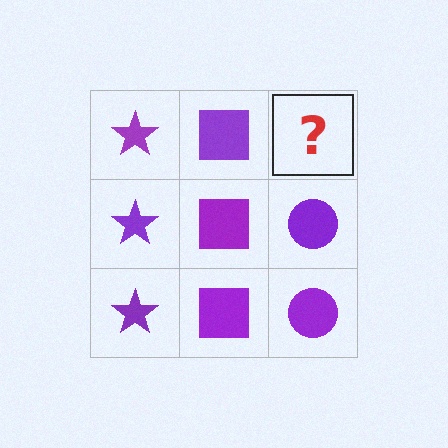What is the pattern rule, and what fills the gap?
The rule is that each column has a consistent shape. The gap should be filled with a purple circle.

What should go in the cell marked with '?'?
The missing cell should contain a purple circle.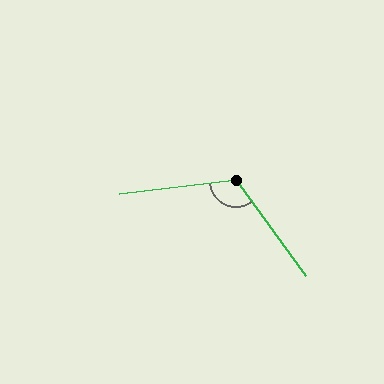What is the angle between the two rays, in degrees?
Approximately 119 degrees.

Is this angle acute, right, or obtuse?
It is obtuse.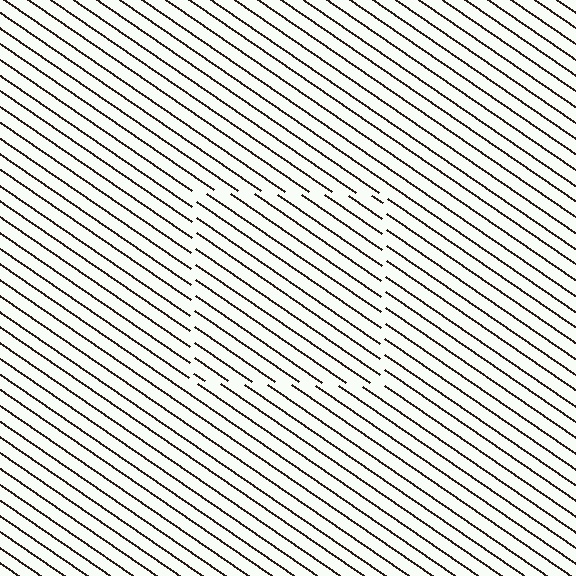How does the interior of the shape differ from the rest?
The interior of the shape contains the same grating, shifted by half a period — the contour is defined by the phase discontinuity where line-ends from the inner and outer gratings abut.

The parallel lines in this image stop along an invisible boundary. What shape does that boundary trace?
An illusory square. The interior of the shape contains the same grating, shifted by half a period — the contour is defined by the phase discontinuity where line-ends from the inner and outer gratings abut.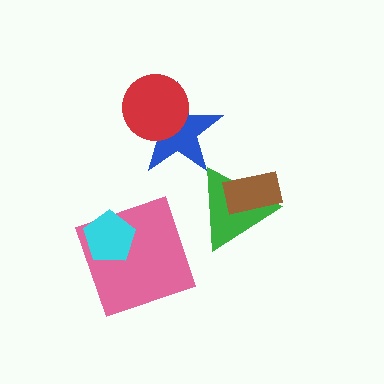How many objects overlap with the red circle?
1 object overlaps with the red circle.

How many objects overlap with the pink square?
1 object overlaps with the pink square.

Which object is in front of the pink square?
The cyan pentagon is in front of the pink square.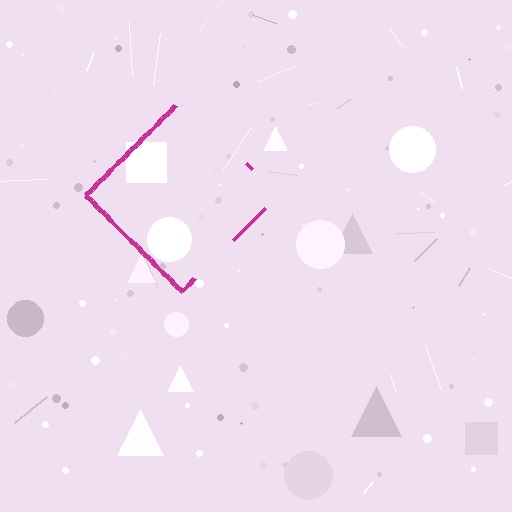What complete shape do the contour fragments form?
The contour fragments form a diamond.